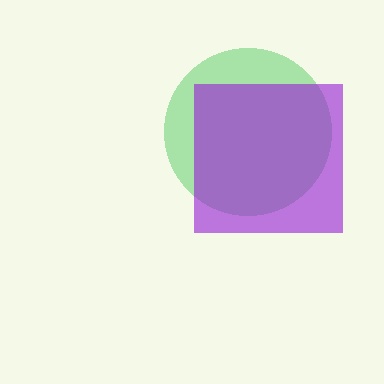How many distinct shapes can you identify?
There are 2 distinct shapes: a green circle, a purple square.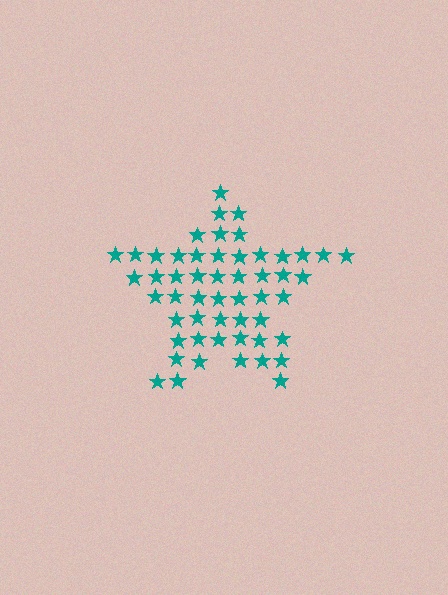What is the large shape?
The large shape is a star.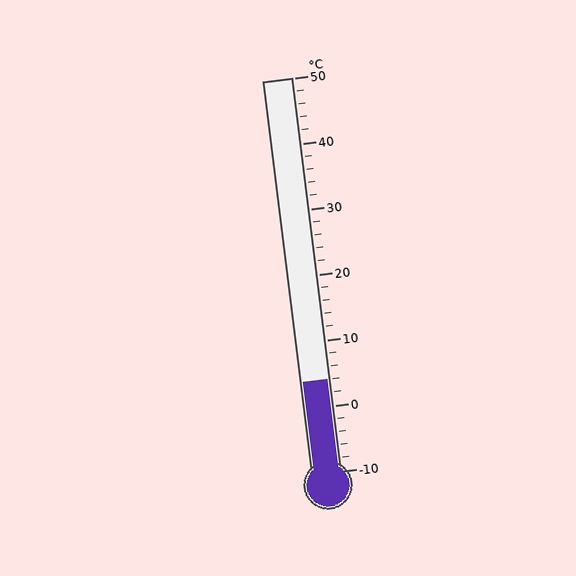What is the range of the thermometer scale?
The thermometer scale ranges from -10°C to 50°C.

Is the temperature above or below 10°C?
The temperature is below 10°C.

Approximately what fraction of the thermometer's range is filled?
The thermometer is filled to approximately 25% of its range.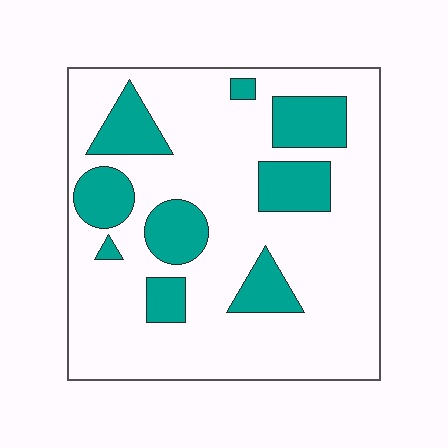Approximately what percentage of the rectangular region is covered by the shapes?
Approximately 25%.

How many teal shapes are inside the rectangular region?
9.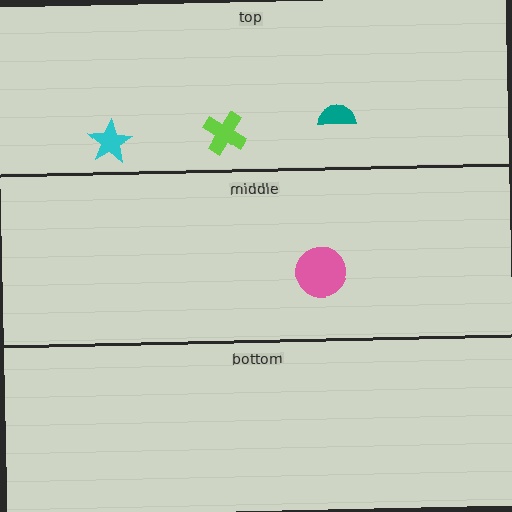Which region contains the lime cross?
The top region.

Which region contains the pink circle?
The middle region.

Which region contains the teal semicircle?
The top region.